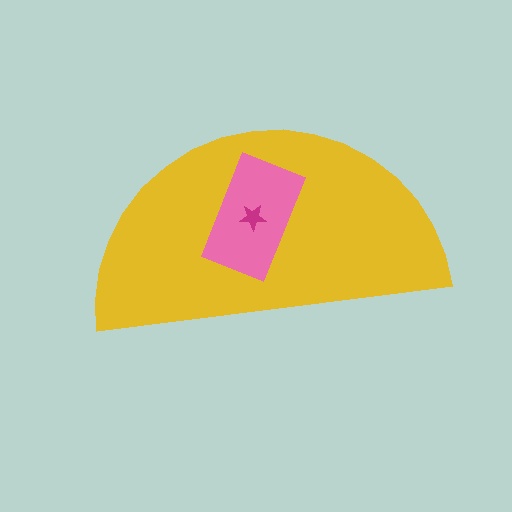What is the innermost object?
The magenta star.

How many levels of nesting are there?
3.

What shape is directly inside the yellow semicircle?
The pink rectangle.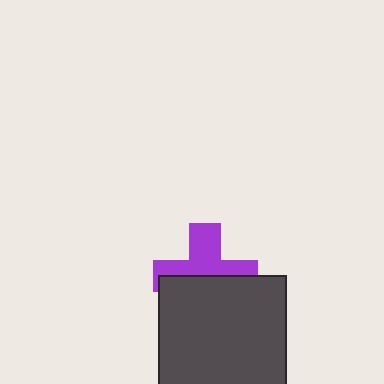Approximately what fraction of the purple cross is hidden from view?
Roughly 49% of the purple cross is hidden behind the dark gray square.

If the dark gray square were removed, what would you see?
You would see the complete purple cross.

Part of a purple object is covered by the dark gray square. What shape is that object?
It is a cross.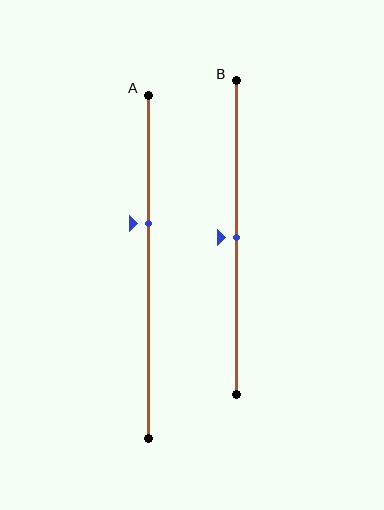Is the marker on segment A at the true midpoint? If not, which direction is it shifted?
No, the marker on segment A is shifted upward by about 13% of the segment length.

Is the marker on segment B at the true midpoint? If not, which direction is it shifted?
Yes, the marker on segment B is at the true midpoint.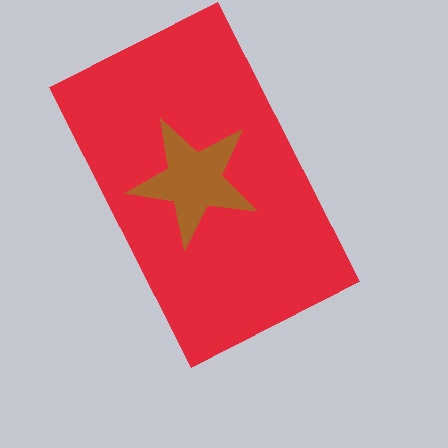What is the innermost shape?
The brown star.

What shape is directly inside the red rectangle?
The brown star.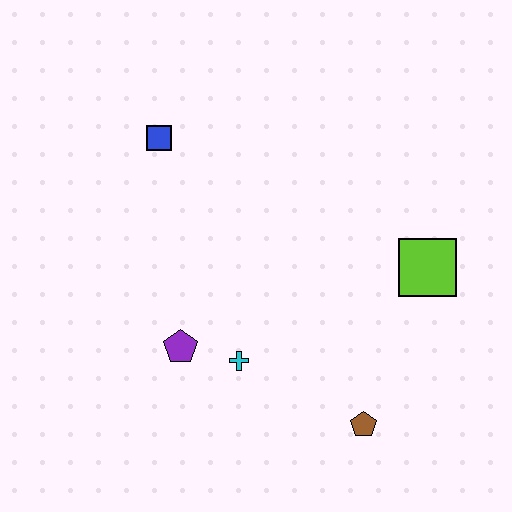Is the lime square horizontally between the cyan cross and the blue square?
No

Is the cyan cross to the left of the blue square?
No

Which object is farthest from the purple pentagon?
The lime square is farthest from the purple pentagon.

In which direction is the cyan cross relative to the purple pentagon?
The cyan cross is to the right of the purple pentagon.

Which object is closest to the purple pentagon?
The cyan cross is closest to the purple pentagon.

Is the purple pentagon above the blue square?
No